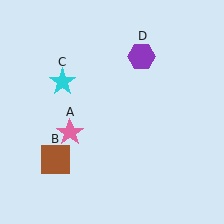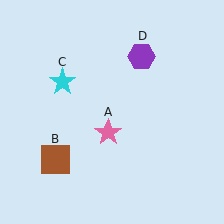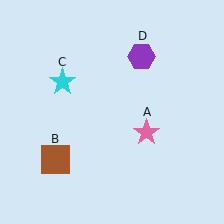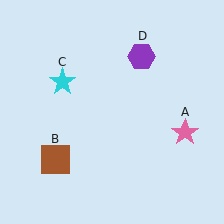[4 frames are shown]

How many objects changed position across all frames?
1 object changed position: pink star (object A).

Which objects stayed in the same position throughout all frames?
Brown square (object B) and cyan star (object C) and purple hexagon (object D) remained stationary.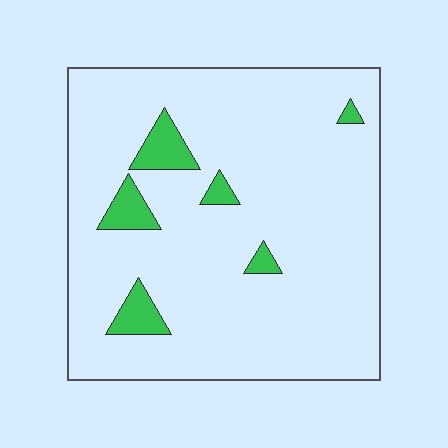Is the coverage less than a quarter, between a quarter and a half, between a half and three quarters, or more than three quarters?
Less than a quarter.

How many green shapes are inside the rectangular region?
6.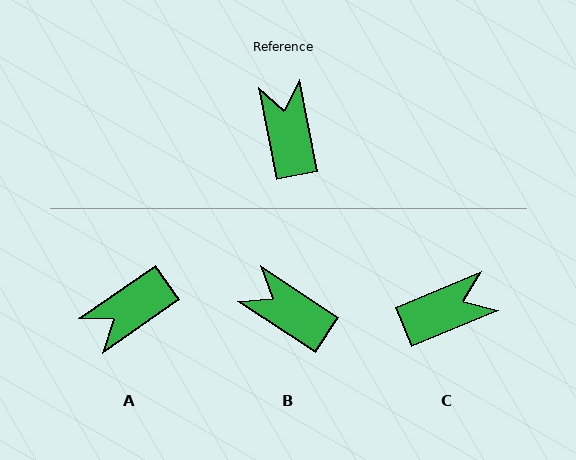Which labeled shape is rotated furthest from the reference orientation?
A, about 114 degrees away.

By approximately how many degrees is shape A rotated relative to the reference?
Approximately 114 degrees counter-clockwise.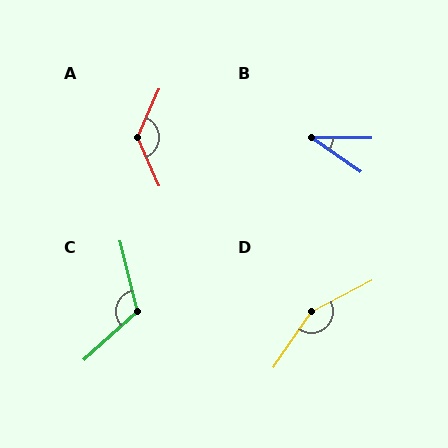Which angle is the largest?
D, at approximately 152 degrees.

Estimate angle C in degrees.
Approximately 118 degrees.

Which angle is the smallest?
B, at approximately 35 degrees.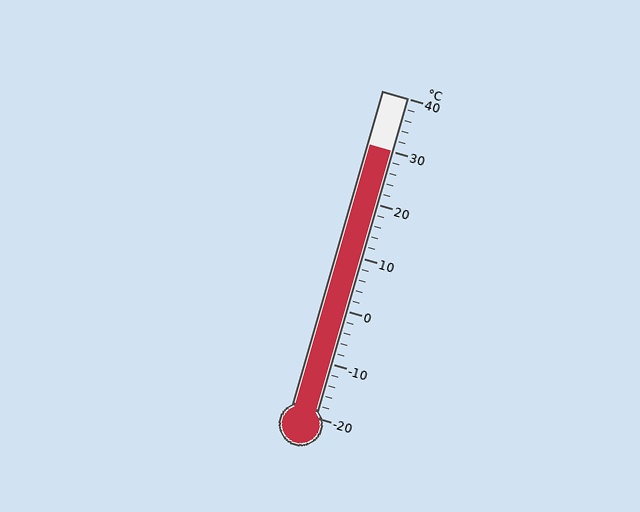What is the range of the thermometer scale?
The thermometer scale ranges from -20°C to 40°C.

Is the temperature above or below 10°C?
The temperature is above 10°C.